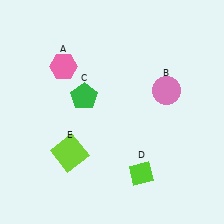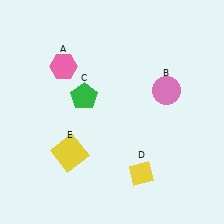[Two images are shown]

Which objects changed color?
D changed from lime to yellow. E changed from lime to yellow.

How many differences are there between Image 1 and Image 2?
There are 2 differences between the two images.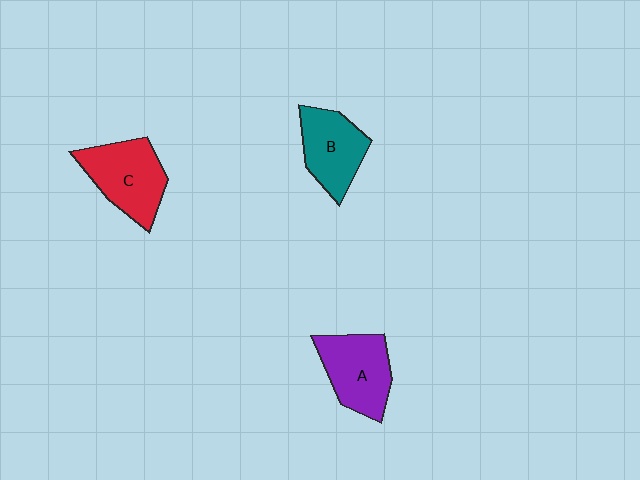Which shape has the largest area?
Shape C (red).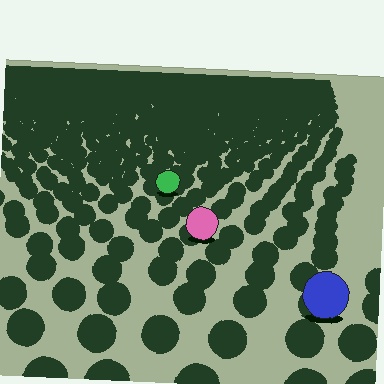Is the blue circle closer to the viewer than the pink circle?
Yes. The blue circle is closer — you can tell from the texture gradient: the ground texture is coarser near it.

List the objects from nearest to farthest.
From nearest to farthest: the blue circle, the pink circle, the green circle.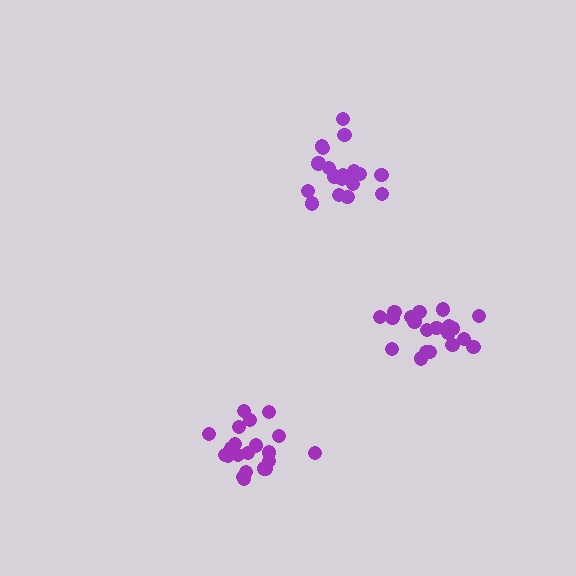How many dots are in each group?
Group 1: 19 dots, Group 2: 21 dots, Group 3: 21 dots (61 total).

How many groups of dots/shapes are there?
There are 3 groups.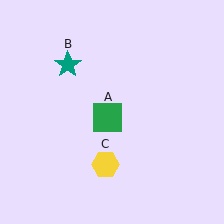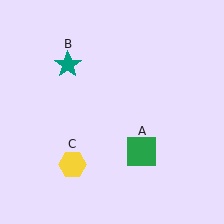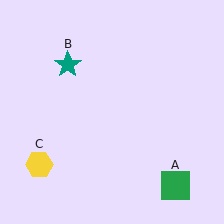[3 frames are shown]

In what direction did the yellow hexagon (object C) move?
The yellow hexagon (object C) moved left.